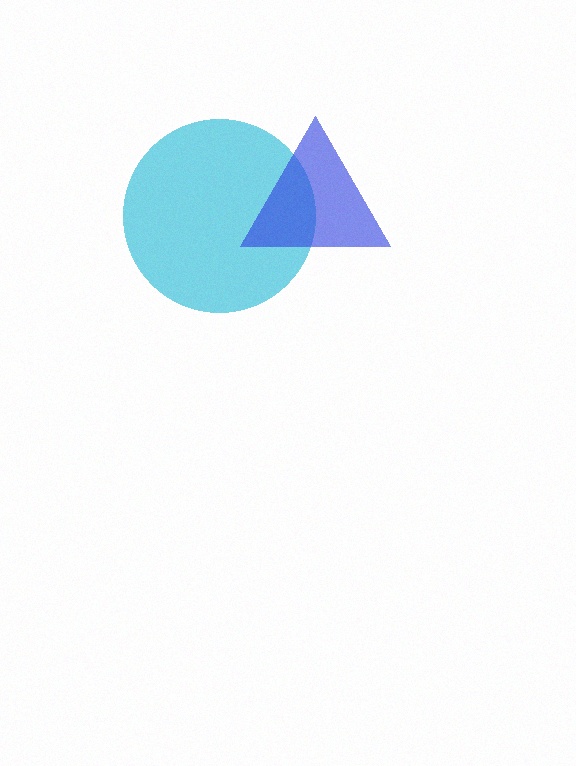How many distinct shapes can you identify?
There are 2 distinct shapes: a cyan circle, a blue triangle.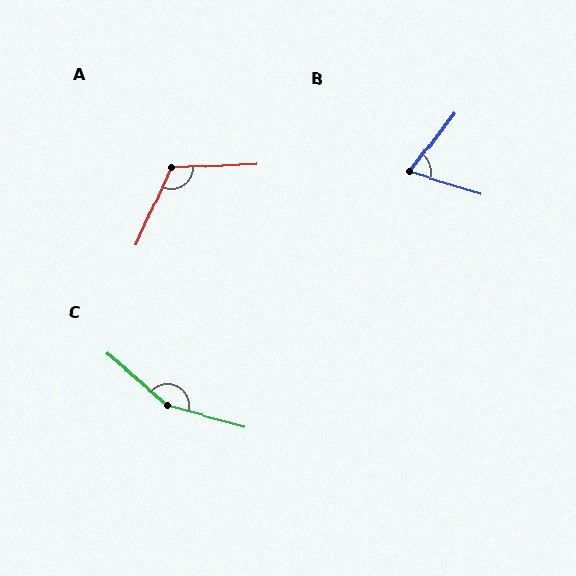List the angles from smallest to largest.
B (69°), A (117°), C (155°).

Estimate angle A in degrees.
Approximately 117 degrees.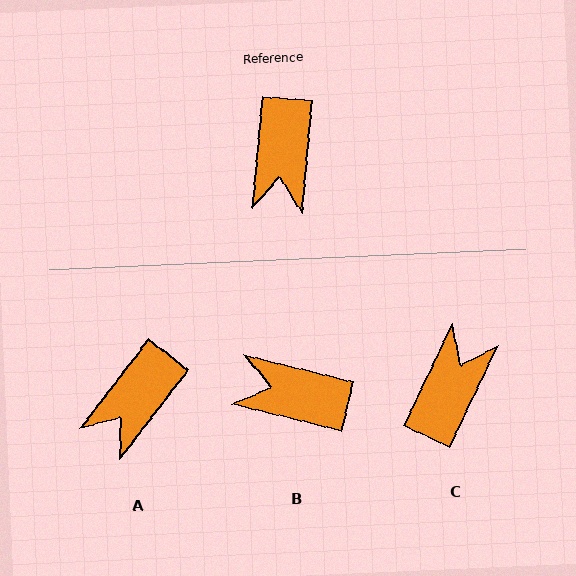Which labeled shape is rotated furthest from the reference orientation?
C, about 160 degrees away.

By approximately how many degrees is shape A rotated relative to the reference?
Approximately 32 degrees clockwise.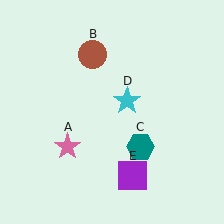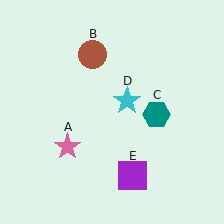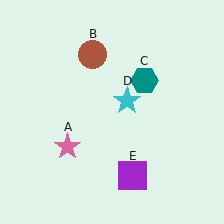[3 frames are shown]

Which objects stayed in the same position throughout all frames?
Pink star (object A) and brown circle (object B) and cyan star (object D) and purple square (object E) remained stationary.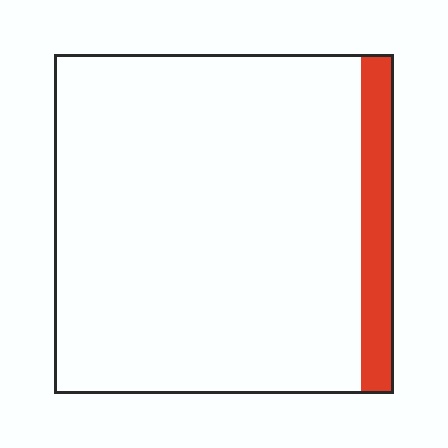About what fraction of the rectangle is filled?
About one tenth (1/10).